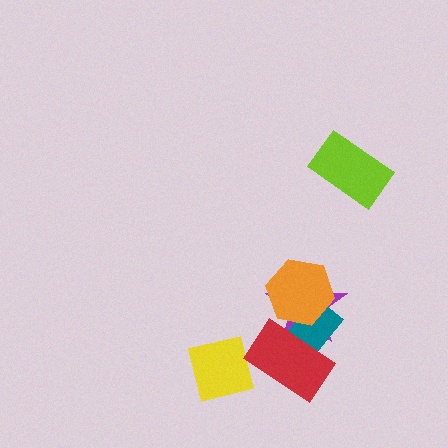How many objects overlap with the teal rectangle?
3 objects overlap with the teal rectangle.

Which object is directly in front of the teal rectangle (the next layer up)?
The orange hexagon is directly in front of the teal rectangle.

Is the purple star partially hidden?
Yes, it is partially covered by another shape.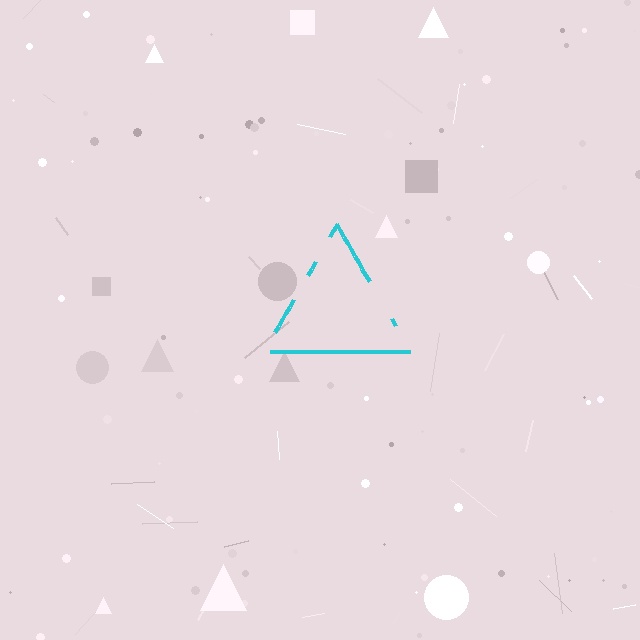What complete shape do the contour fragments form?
The contour fragments form a triangle.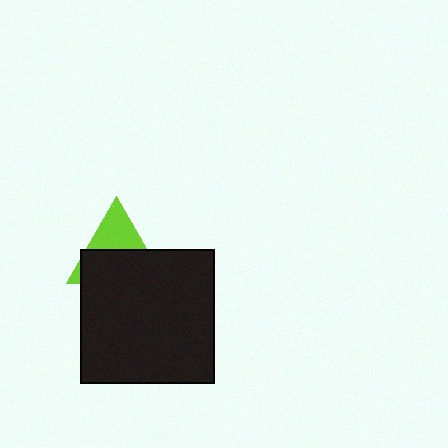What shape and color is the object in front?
The object in front is a black square.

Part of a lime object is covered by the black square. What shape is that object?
It is a triangle.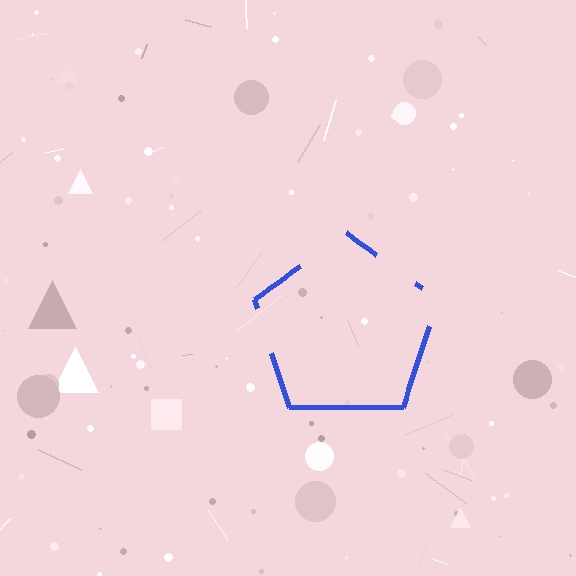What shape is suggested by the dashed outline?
The dashed outline suggests a pentagon.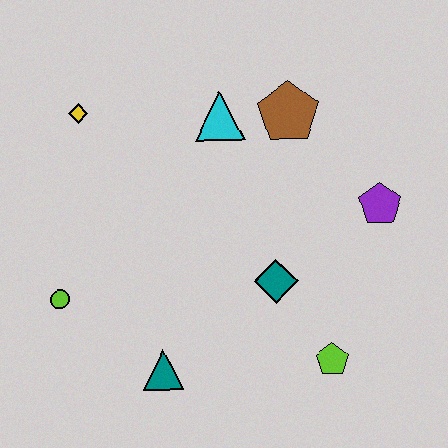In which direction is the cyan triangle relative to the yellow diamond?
The cyan triangle is to the right of the yellow diamond.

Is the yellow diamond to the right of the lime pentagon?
No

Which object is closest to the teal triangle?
The lime circle is closest to the teal triangle.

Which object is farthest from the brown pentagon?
The lime circle is farthest from the brown pentagon.